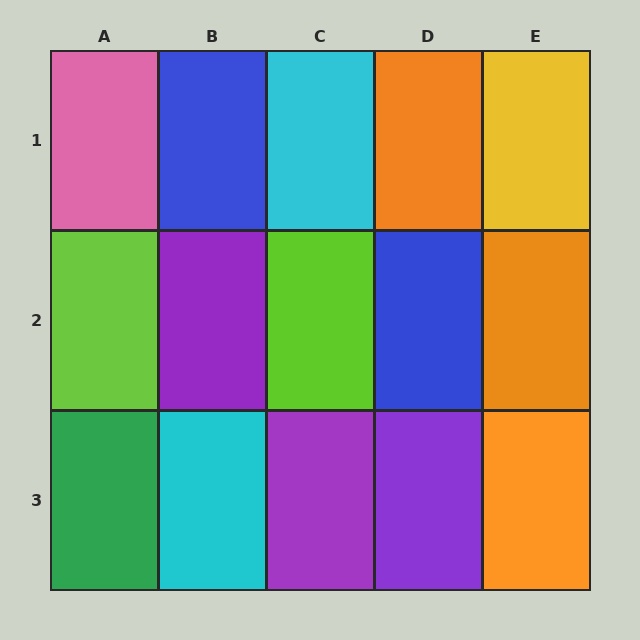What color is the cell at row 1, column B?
Blue.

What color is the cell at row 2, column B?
Purple.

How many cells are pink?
1 cell is pink.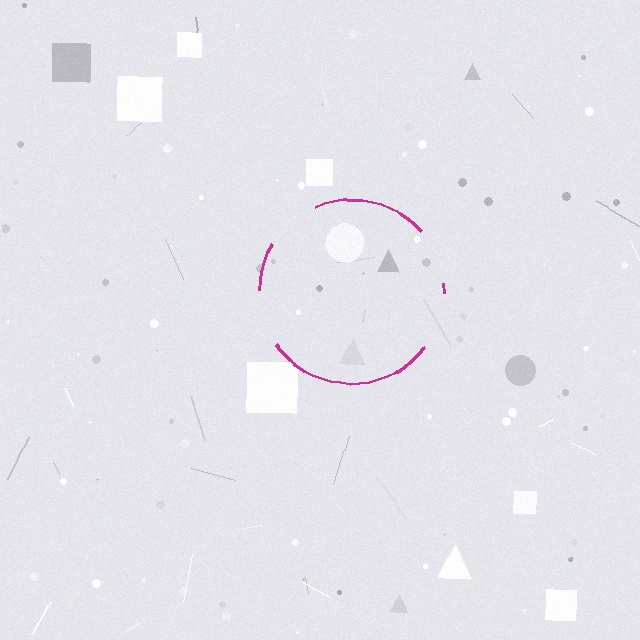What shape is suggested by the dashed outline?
The dashed outline suggests a circle.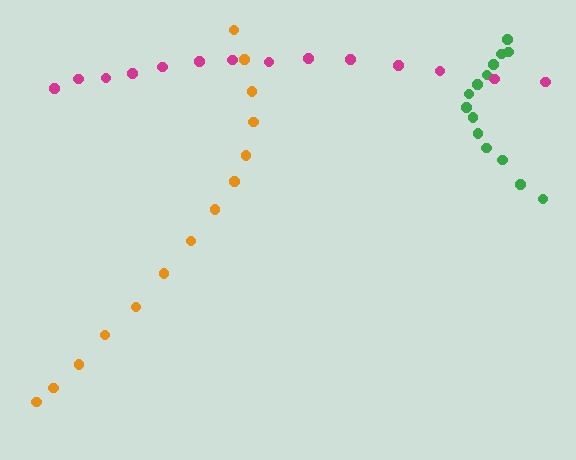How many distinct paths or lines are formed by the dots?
There are 3 distinct paths.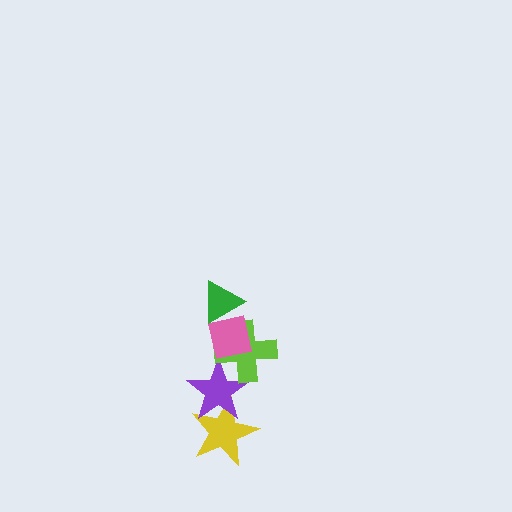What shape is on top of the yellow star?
The purple star is on top of the yellow star.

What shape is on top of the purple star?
The lime cross is on top of the purple star.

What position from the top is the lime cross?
The lime cross is 3rd from the top.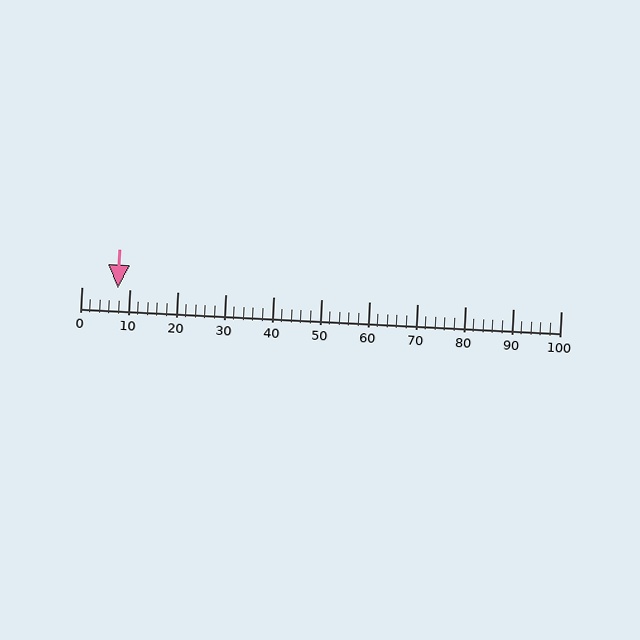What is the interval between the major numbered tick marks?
The major tick marks are spaced 10 units apart.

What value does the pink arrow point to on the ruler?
The pink arrow points to approximately 8.